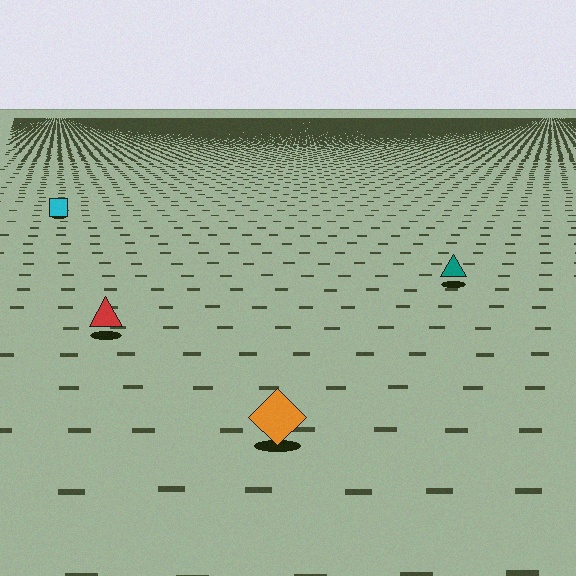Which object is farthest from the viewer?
The cyan square is farthest from the viewer. It appears smaller and the ground texture around it is denser.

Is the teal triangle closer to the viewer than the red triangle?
No. The red triangle is closer — you can tell from the texture gradient: the ground texture is coarser near it.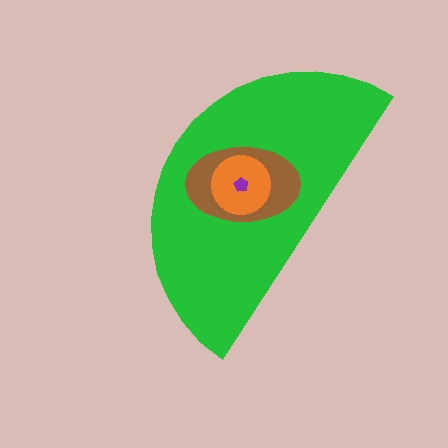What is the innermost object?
The purple pentagon.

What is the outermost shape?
The green semicircle.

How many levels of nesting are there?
4.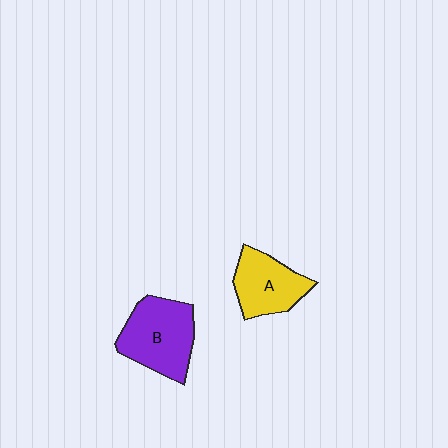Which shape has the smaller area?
Shape A (yellow).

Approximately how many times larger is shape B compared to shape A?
Approximately 1.3 times.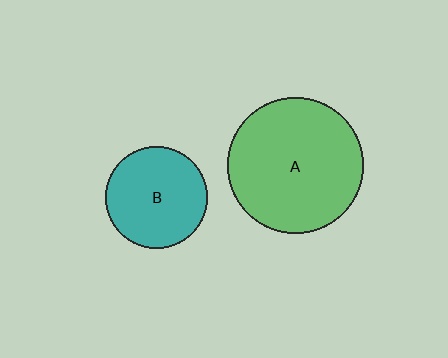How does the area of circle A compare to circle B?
Approximately 1.8 times.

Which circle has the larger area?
Circle A (green).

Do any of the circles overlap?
No, none of the circles overlap.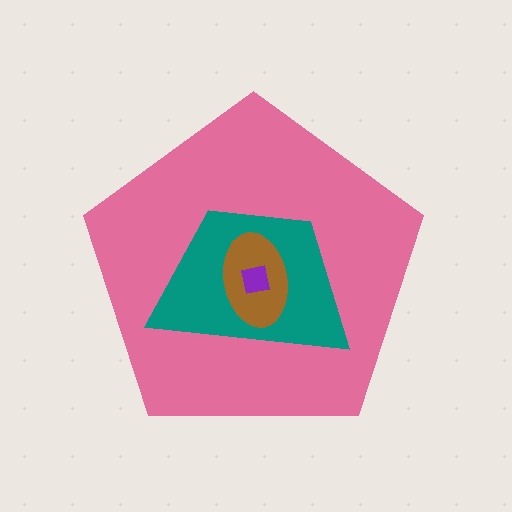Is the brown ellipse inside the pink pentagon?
Yes.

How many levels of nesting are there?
4.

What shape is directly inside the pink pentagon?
The teal trapezoid.